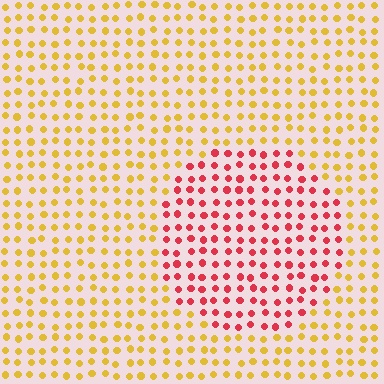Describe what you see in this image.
The image is filled with small yellow elements in a uniform arrangement. A circle-shaped region is visible where the elements are tinted to a slightly different hue, forming a subtle color boundary.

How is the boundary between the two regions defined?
The boundary is defined purely by a slight shift in hue (about 56 degrees). Spacing, size, and orientation are identical on both sides.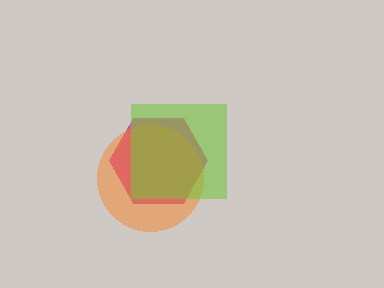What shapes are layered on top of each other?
The layered shapes are: a magenta hexagon, an orange circle, a lime square.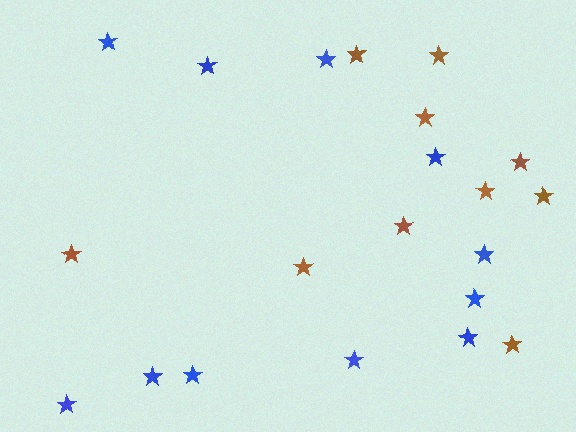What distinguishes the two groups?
There are 2 groups: one group of brown stars (10) and one group of blue stars (11).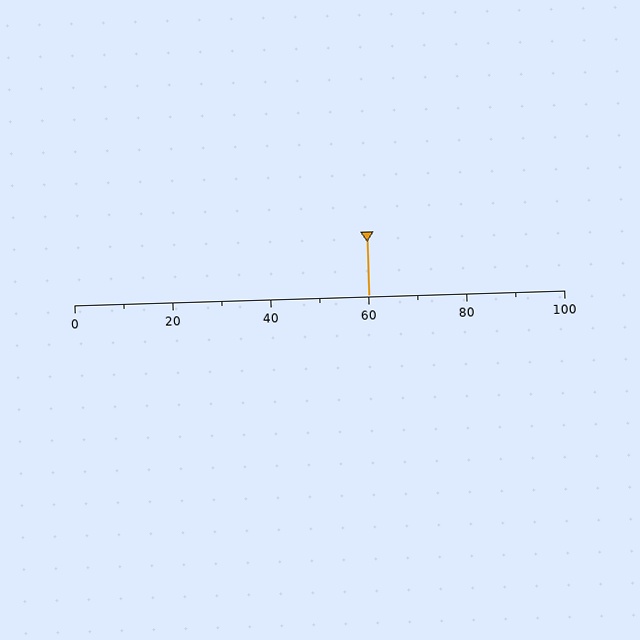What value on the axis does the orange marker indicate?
The marker indicates approximately 60.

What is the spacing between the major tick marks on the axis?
The major ticks are spaced 20 apart.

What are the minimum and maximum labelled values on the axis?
The axis runs from 0 to 100.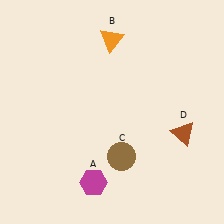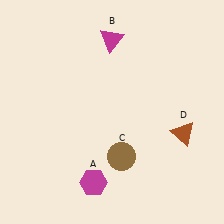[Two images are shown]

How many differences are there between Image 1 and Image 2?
There is 1 difference between the two images.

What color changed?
The triangle (B) changed from orange in Image 1 to magenta in Image 2.